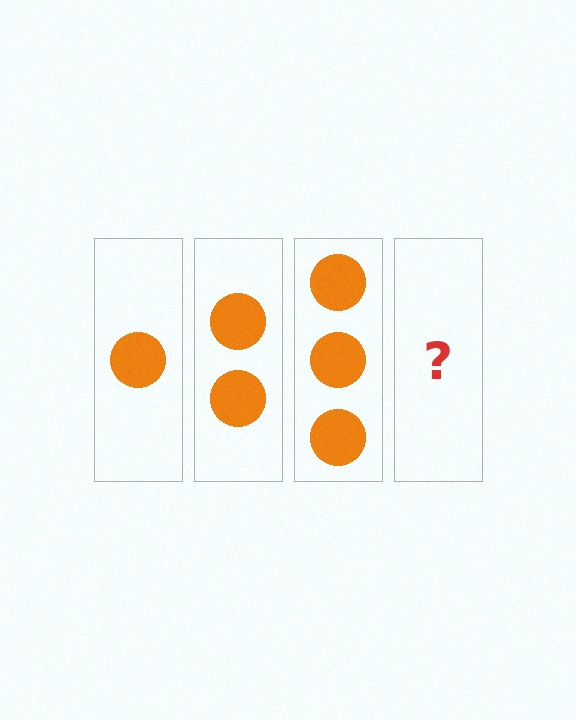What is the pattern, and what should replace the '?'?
The pattern is that each step adds one more circle. The '?' should be 4 circles.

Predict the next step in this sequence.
The next step is 4 circles.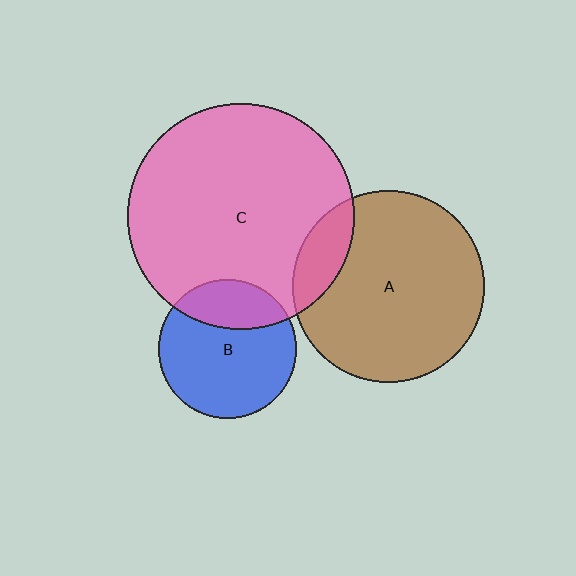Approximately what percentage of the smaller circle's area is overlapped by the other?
Approximately 15%.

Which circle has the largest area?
Circle C (pink).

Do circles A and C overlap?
Yes.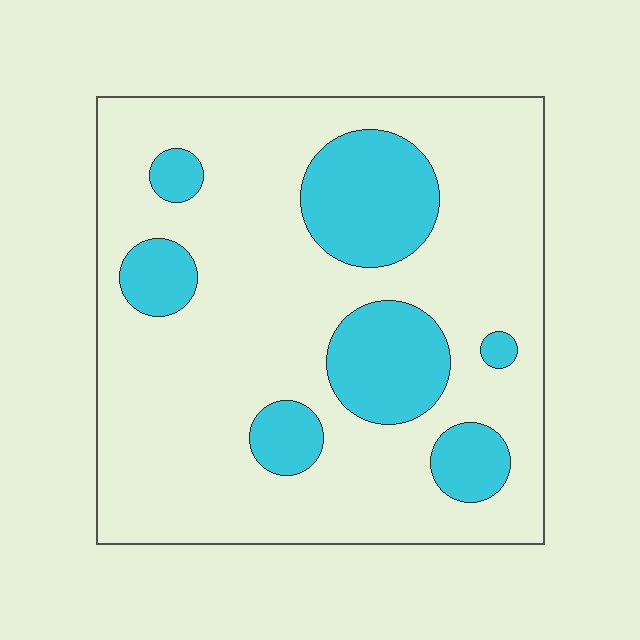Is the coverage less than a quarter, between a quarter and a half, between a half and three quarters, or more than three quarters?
Less than a quarter.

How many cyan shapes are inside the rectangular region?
7.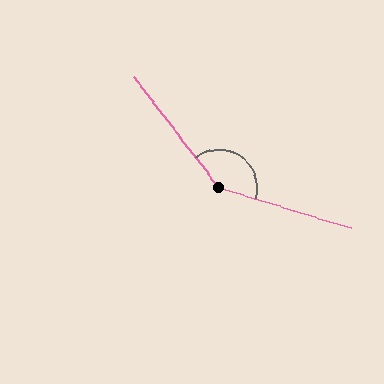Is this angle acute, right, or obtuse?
It is obtuse.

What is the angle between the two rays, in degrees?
Approximately 145 degrees.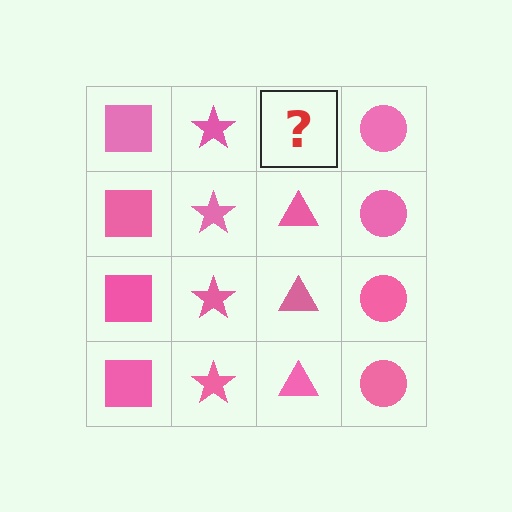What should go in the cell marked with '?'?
The missing cell should contain a pink triangle.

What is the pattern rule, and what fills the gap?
The rule is that each column has a consistent shape. The gap should be filled with a pink triangle.